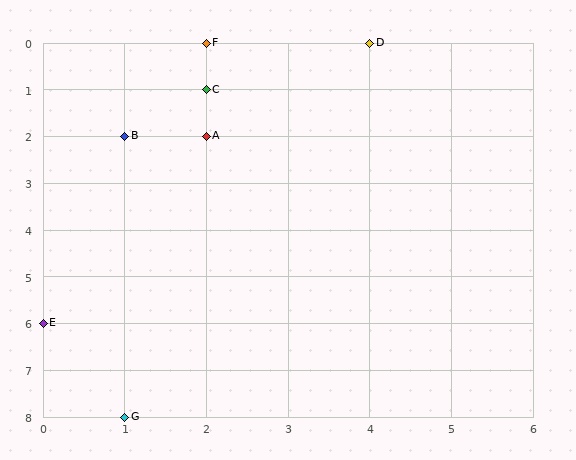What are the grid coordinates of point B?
Point B is at grid coordinates (1, 2).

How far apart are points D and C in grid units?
Points D and C are 2 columns and 1 row apart (about 2.2 grid units diagonally).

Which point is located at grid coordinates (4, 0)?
Point D is at (4, 0).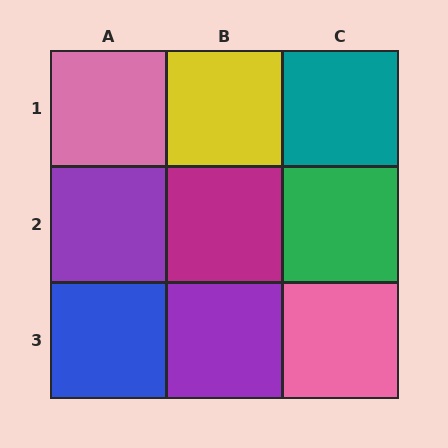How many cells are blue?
1 cell is blue.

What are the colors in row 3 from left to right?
Blue, purple, pink.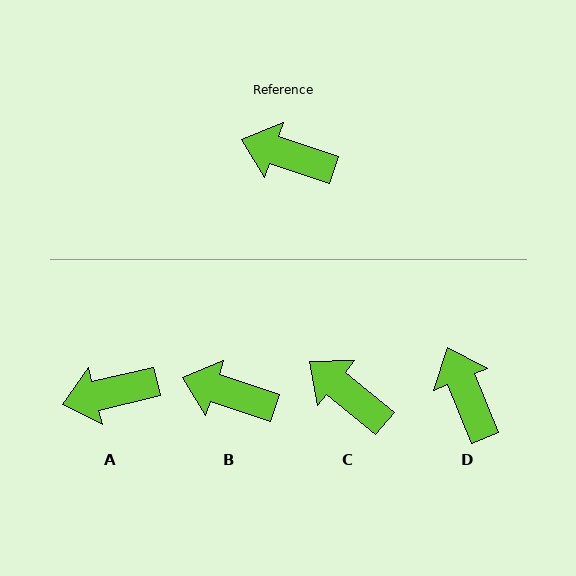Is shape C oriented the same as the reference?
No, it is off by about 21 degrees.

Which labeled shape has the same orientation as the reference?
B.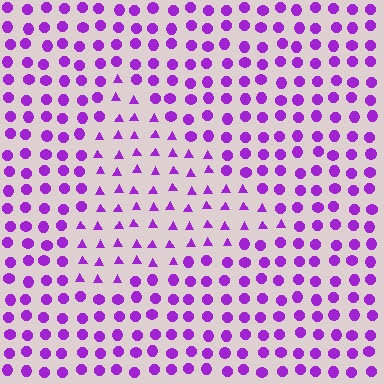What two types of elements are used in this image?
The image uses triangles inside the triangle region and circles outside it.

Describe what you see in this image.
The image is filled with small purple elements arranged in a uniform grid. A triangle-shaped region contains triangles, while the surrounding area contains circles. The boundary is defined purely by the change in element shape.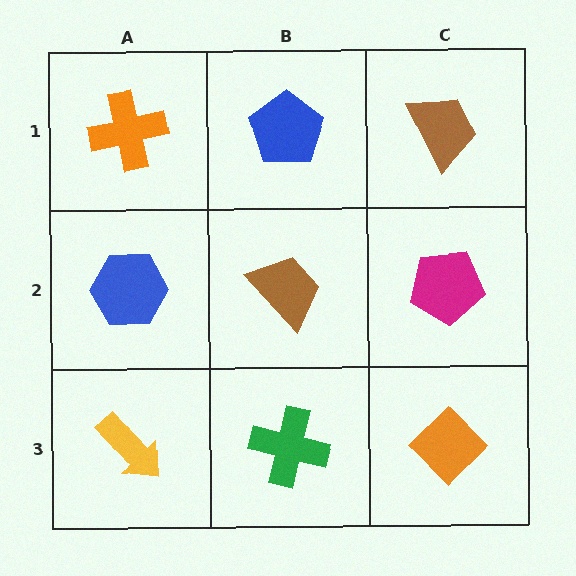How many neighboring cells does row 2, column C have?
3.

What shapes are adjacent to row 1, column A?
A blue hexagon (row 2, column A), a blue pentagon (row 1, column B).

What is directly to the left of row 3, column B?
A yellow arrow.